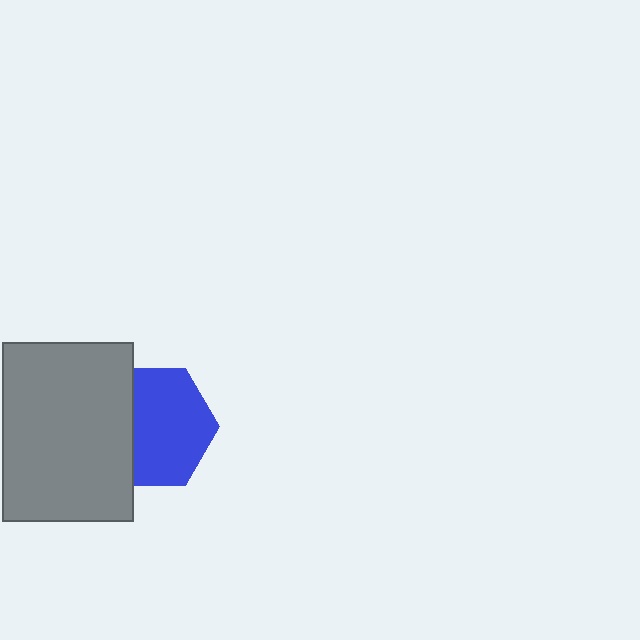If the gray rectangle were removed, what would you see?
You would see the complete blue hexagon.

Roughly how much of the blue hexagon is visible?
Most of it is visible (roughly 68%).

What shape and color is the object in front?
The object in front is a gray rectangle.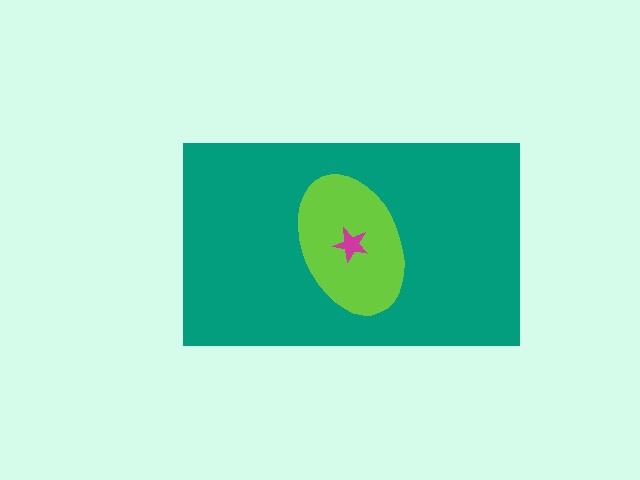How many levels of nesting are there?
3.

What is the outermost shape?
The teal rectangle.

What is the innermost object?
The magenta star.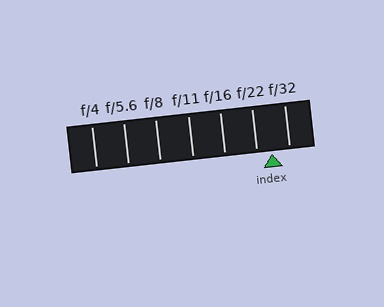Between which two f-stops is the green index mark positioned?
The index mark is between f/22 and f/32.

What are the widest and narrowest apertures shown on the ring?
The widest aperture shown is f/4 and the narrowest is f/32.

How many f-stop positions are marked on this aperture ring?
There are 7 f-stop positions marked.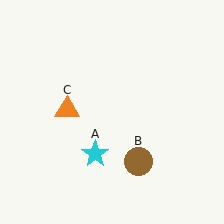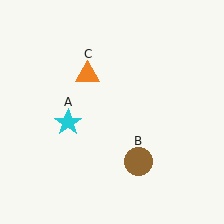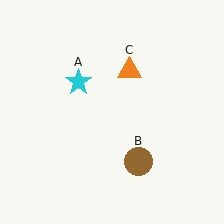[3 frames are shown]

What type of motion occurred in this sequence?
The cyan star (object A), orange triangle (object C) rotated clockwise around the center of the scene.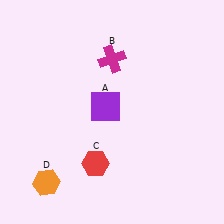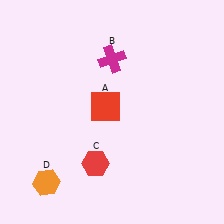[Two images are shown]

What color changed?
The square (A) changed from purple in Image 1 to red in Image 2.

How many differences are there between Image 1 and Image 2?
There is 1 difference between the two images.